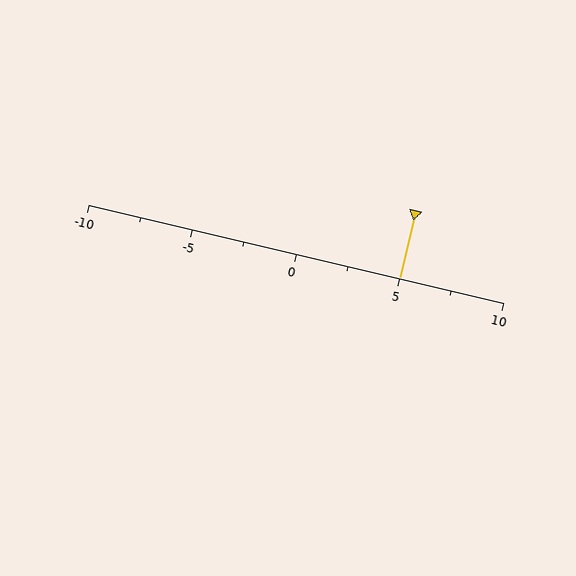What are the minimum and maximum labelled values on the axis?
The axis runs from -10 to 10.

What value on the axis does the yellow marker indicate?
The marker indicates approximately 5.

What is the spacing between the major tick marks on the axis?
The major ticks are spaced 5 apart.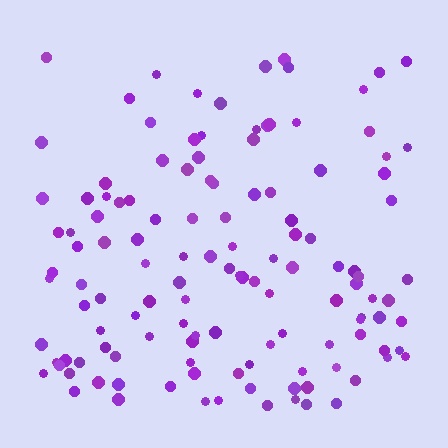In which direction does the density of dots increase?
From top to bottom, with the bottom side densest.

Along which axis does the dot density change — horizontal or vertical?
Vertical.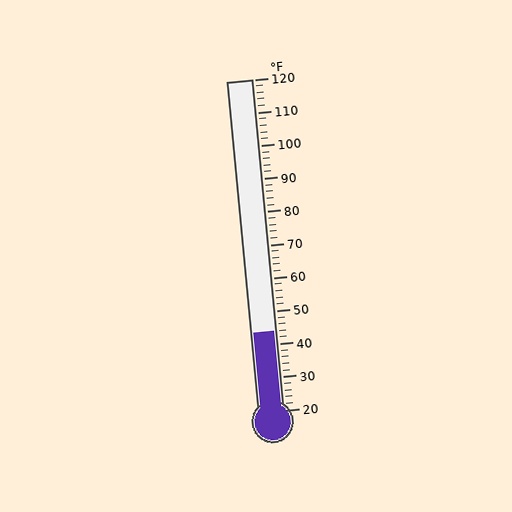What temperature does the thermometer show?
The thermometer shows approximately 44°F.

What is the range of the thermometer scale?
The thermometer scale ranges from 20°F to 120°F.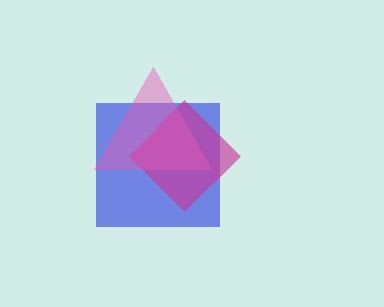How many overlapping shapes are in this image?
There are 3 overlapping shapes in the image.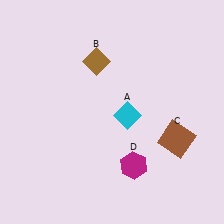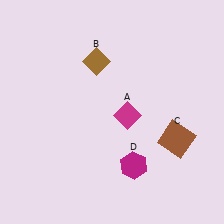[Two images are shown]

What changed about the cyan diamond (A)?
In Image 1, A is cyan. In Image 2, it changed to magenta.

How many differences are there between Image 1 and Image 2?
There is 1 difference between the two images.